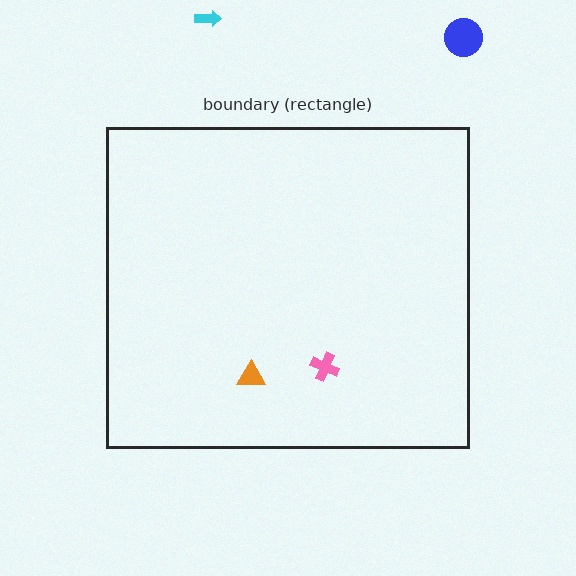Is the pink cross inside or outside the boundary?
Inside.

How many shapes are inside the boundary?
2 inside, 2 outside.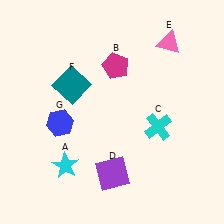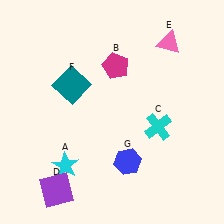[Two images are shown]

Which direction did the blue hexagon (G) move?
The blue hexagon (G) moved right.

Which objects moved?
The objects that moved are: the purple square (D), the blue hexagon (G).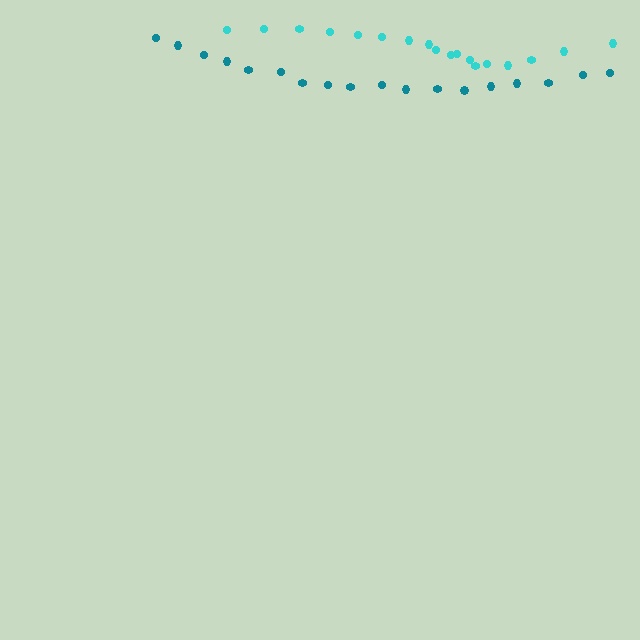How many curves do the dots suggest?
There are 2 distinct paths.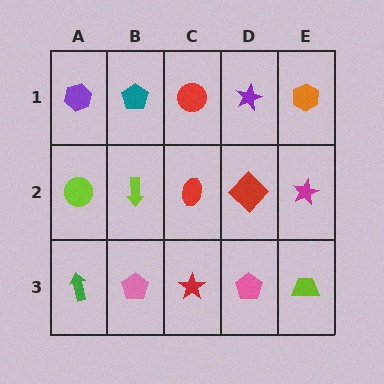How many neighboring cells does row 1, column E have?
2.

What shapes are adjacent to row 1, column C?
A red ellipse (row 2, column C), a teal pentagon (row 1, column B), a purple star (row 1, column D).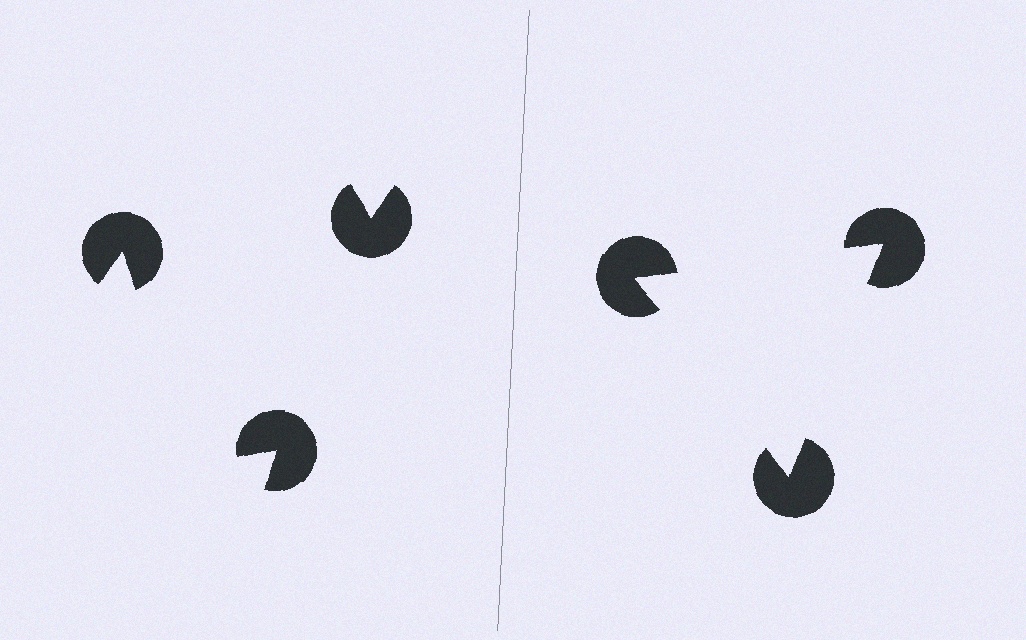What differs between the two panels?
The pac-man discs are positioned identically on both sides; only the wedge orientations differ. On the right they align to a triangle; on the left they are misaligned.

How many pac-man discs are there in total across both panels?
6 — 3 on each side.